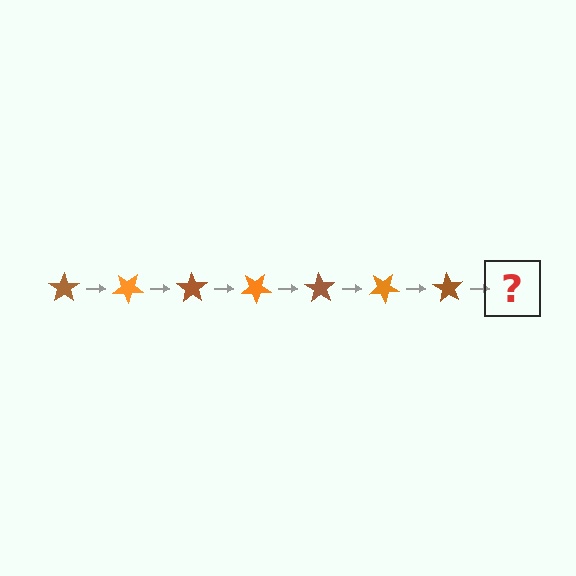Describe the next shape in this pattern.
It should be an orange star, rotated 245 degrees from the start.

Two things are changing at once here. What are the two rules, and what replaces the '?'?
The two rules are that it rotates 35 degrees each step and the color cycles through brown and orange. The '?' should be an orange star, rotated 245 degrees from the start.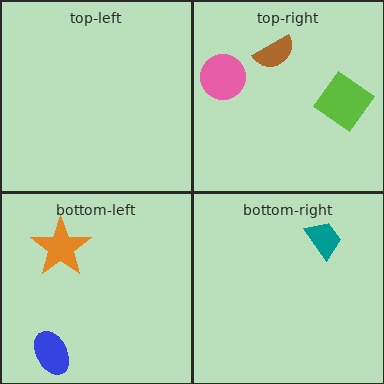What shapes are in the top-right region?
The pink circle, the lime diamond, the brown semicircle.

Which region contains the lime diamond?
The top-right region.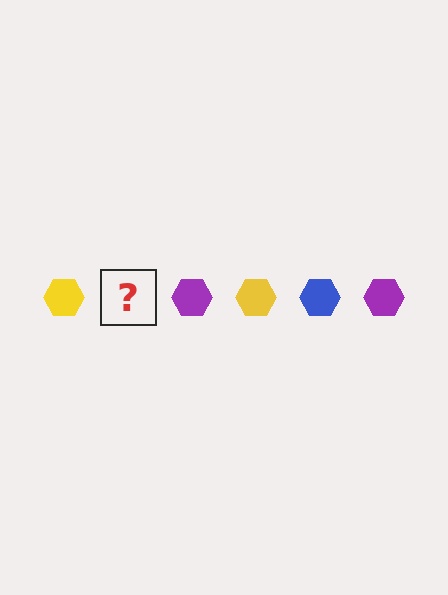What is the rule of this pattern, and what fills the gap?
The rule is that the pattern cycles through yellow, blue, purple hexagons. The gap should be filled with a blue hexagon.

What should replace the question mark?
The question mark should be replaced with a blue hexagon.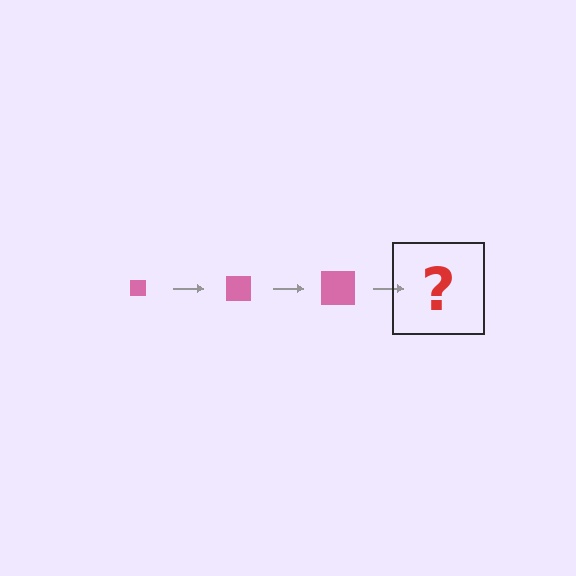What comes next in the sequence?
The next element should be a pink square, larger than the previous one.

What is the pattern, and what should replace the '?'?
The pattern is that the square gets progressively larger each step. The '?' should be a pink square, larger than the previous one.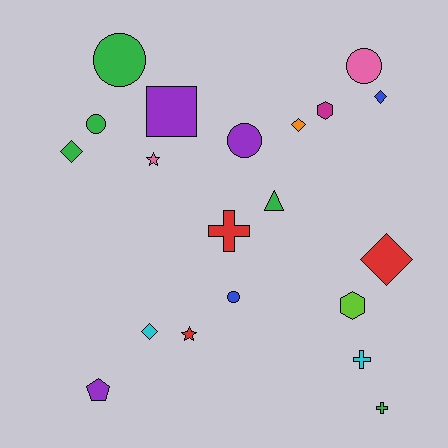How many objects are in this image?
There are 20 objects.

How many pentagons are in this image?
There is 1 pentagon.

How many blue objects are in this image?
There are 2 blue objects.